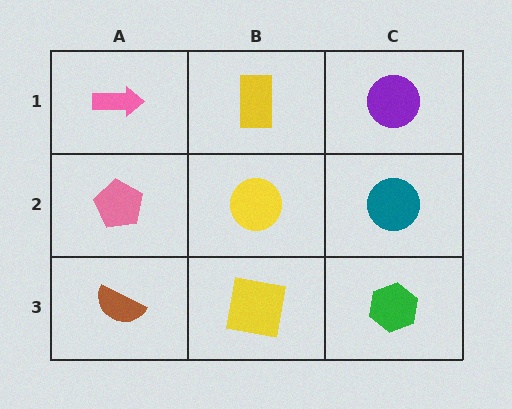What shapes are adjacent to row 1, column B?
A yellow circle (row 2, column B), a pink arrow (row 1, column A), a purple circle (row 1, column C).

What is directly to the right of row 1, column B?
A purple circle.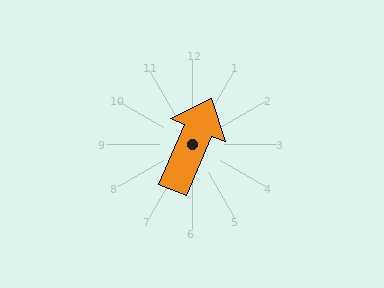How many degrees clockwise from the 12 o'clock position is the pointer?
Approximately 23 degrees.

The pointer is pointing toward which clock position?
Roughly 1 o'clock.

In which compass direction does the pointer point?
Northeast.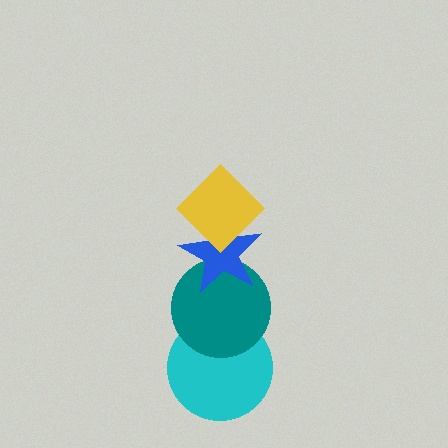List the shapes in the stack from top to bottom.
From top to bottom: the yellow diamond, the blue star, the teal circle, the cyan circle.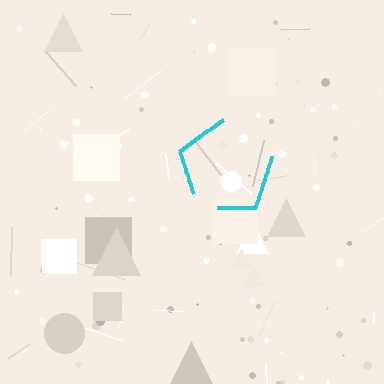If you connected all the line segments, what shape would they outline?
They would outline a pentagon.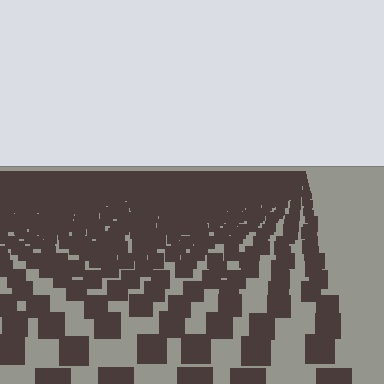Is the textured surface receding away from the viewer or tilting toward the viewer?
The surface is receding away from the viewer. Texture elements get smaller and denser toward the top.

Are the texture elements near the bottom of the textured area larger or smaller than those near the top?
Larger. Near the bottom, elements are closer to the viewer and appear at a bigger on-screen size.